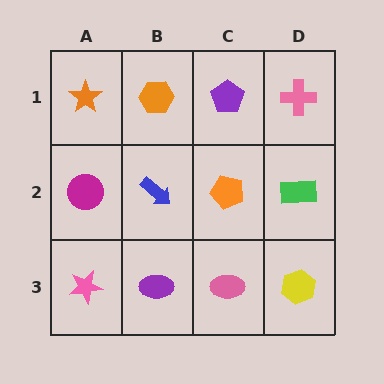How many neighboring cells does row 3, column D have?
2.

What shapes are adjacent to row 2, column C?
A purple pentagon (row 1, column C), a pink ellipse (row 3, column C), a blue arrow (row 2, column B), a green rectangle (row 2, column D).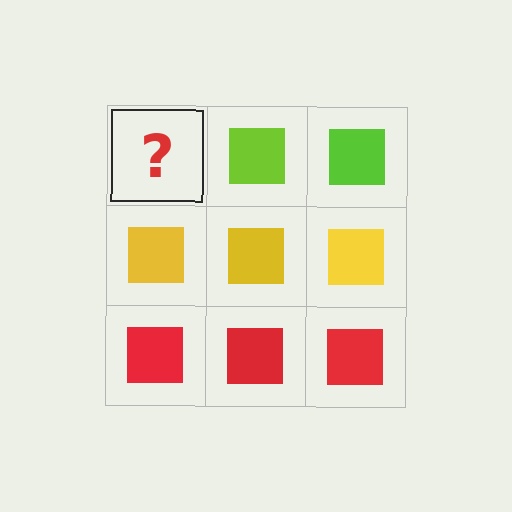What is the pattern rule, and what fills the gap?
The rule is that each row has a consistent color. The gap should be filled with a lime square.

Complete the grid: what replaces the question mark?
The question mark should be replaced with a lime square.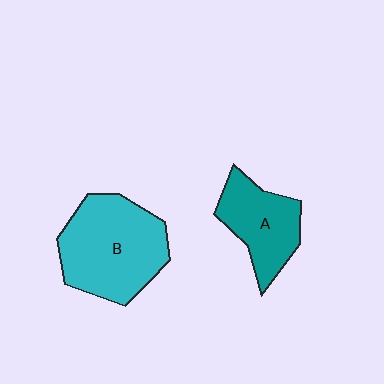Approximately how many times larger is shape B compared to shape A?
Approximately 1.6 times.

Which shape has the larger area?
Shape B (cyan).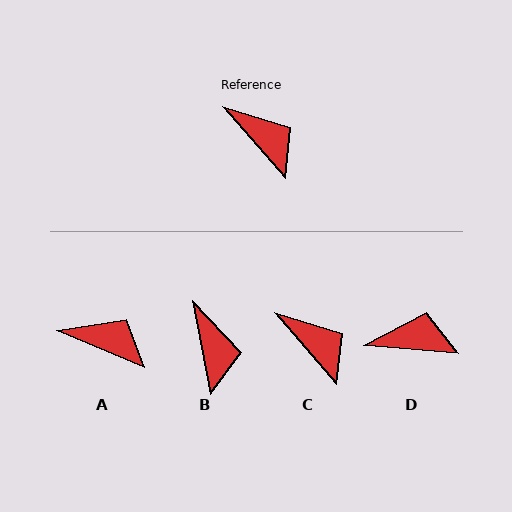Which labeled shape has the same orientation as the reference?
C.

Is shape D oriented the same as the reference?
No, it is off by about 44 degrees.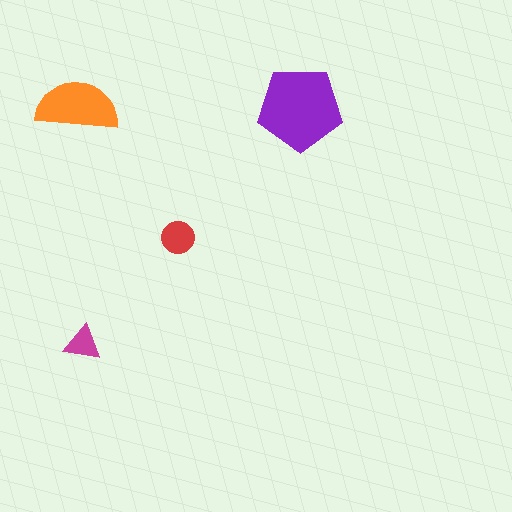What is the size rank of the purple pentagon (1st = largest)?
1st.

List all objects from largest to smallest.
The purple pentagon, the orange semicircle, the red circle, the magenta triangle.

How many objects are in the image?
There are 4 objects in the image.